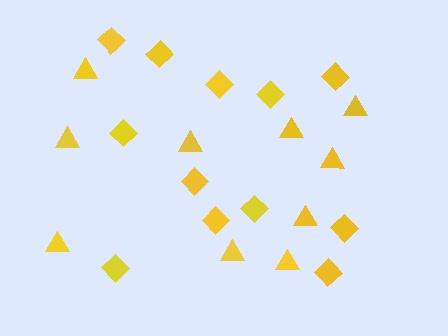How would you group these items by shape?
There are 2 groups: one group of triangles (10) and one group of diamonds (12).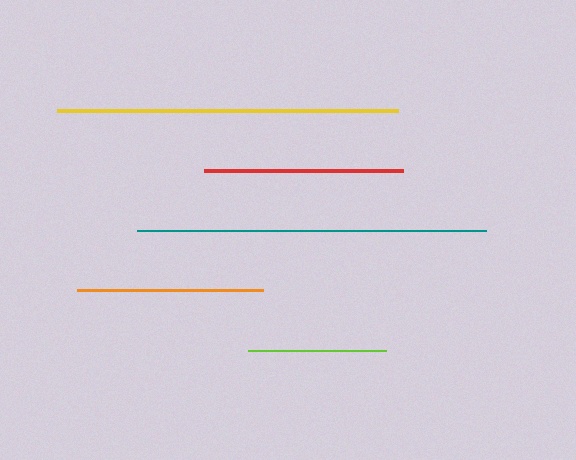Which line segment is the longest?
The teal line is the longest at approximately 349 pixels.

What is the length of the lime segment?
The lime segment is approximately 138 pixels long.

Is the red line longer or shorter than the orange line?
The red line is longer than the orange line.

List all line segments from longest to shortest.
From longest to shortest: teal, yellow, red, orange, lime.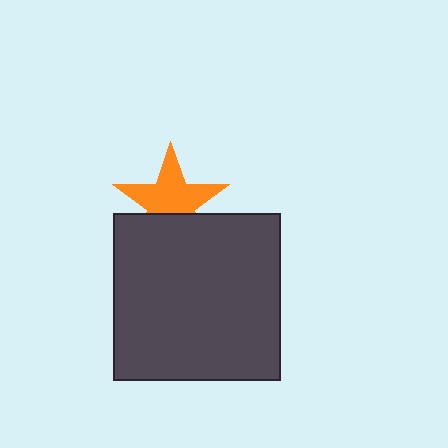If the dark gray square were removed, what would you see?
You would see the complete orange star.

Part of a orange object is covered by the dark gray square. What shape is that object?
It is a star.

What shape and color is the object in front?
The object in front is a dark gray square.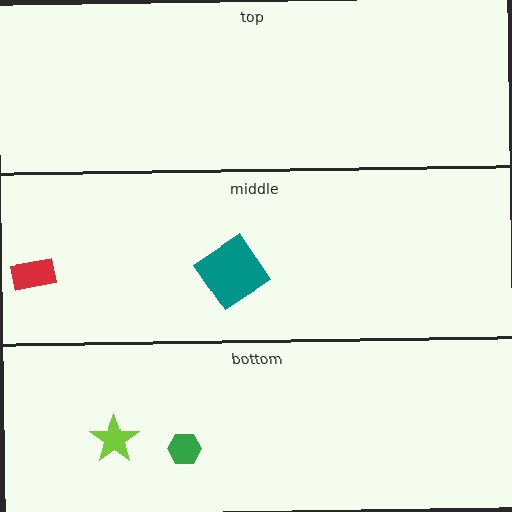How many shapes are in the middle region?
2.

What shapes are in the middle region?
The teal diamond, the red rectangle.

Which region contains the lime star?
The bottom region.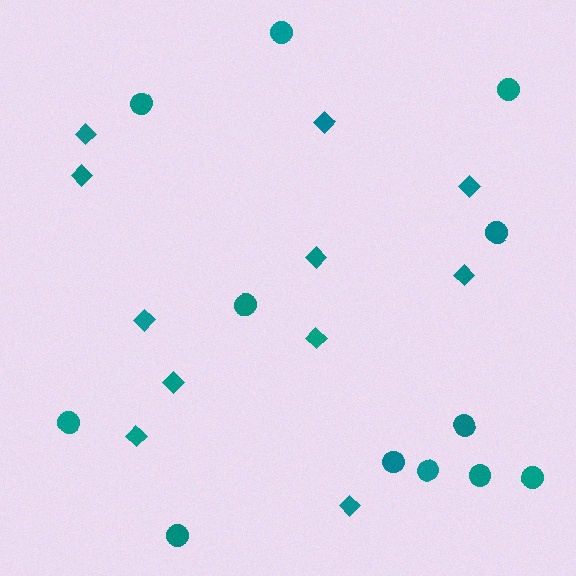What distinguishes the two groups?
There are 2 groups: one group of circles (12) and one group of diamonds (11).